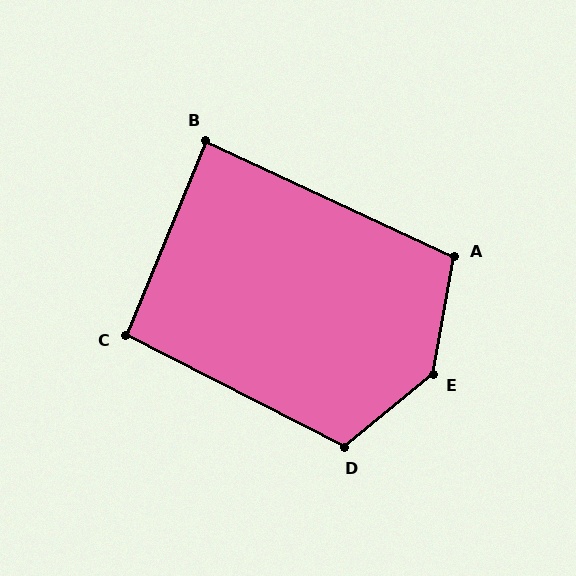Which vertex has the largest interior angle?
E, at approximately 139 degrees.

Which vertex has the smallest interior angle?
B, at approximately 87 degrees.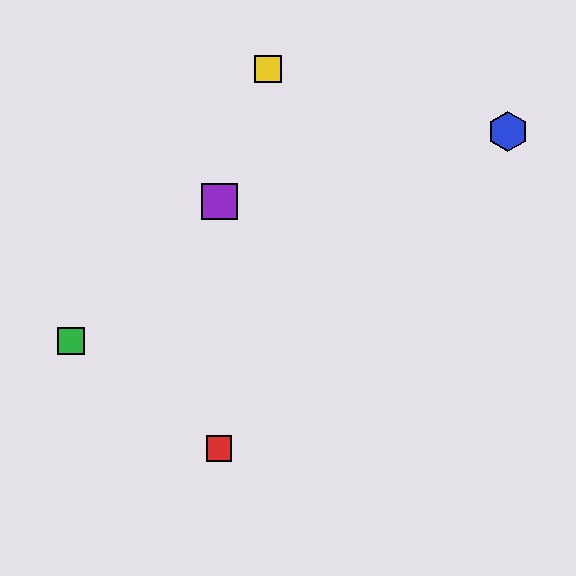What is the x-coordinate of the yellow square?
The yellow square is at x≈268.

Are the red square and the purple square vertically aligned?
Yes, both are at x≈219.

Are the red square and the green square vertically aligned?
No, the red square is at x≈219 and the green square is at x≈71.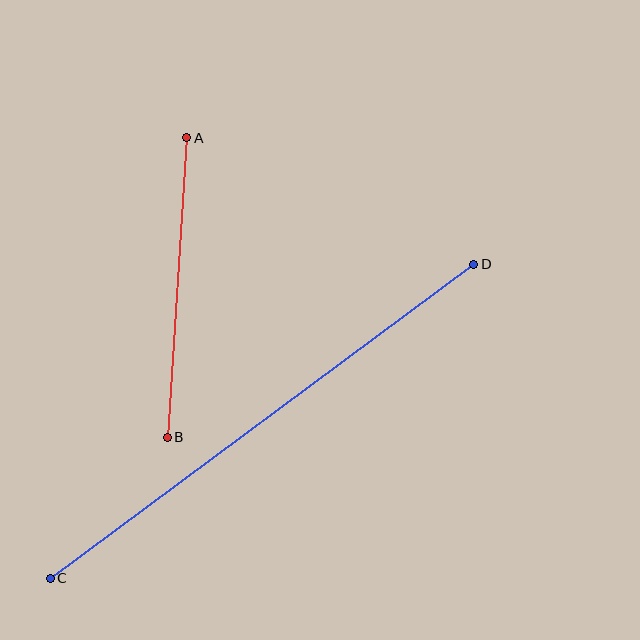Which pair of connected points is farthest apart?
Points C and D are farthest apart.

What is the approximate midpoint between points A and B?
The midpoint is at approximately (177, 287) pixels.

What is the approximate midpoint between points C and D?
The midpoint is at approximately (262, 421) pixels.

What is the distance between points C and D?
The distance is approximately 527 pixels.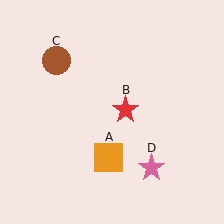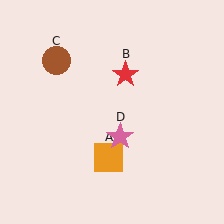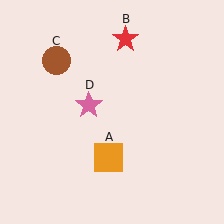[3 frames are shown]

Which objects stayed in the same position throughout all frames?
Orange square (object A) and brown circle (object C) remained stationary.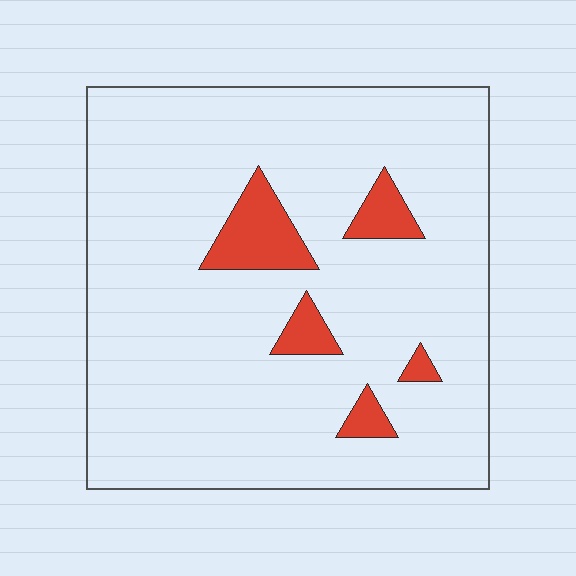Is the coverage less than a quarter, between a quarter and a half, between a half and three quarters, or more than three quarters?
Less than a quarter.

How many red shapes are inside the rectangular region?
5.